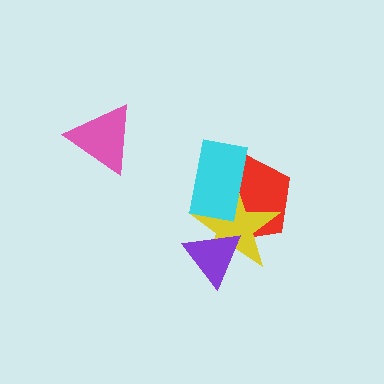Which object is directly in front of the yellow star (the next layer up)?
The purple triangle is directly in front of the yellow star.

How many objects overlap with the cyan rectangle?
2 objects overlap with the cyan rectangle.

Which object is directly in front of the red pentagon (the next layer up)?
The yellow star is directly in front of the red pentagon.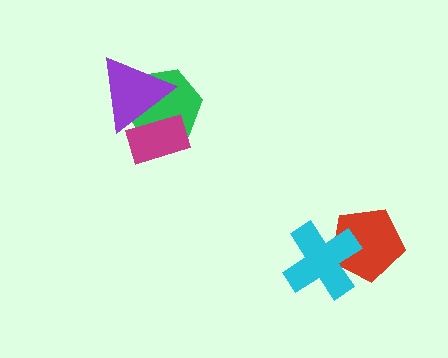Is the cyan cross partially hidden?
No, no other shape covers it.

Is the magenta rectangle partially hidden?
Yes, it is partially covered by another shape.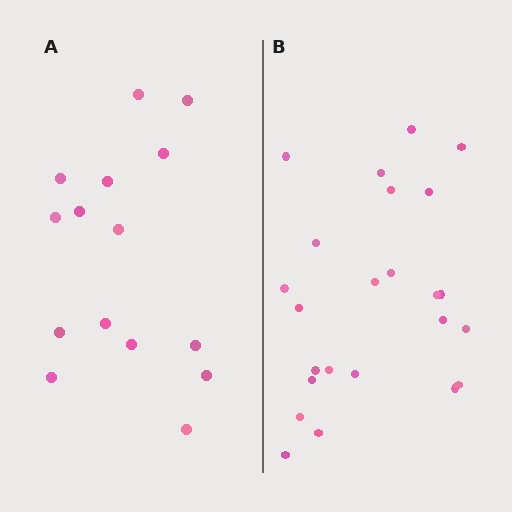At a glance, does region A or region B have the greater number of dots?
Region B (the right region) has more dots.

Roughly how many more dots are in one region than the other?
Region B has roughly 8 or so more dots than region A.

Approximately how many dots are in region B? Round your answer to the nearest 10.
About 20 dots. (The exact count is 24, which rounds to 20.)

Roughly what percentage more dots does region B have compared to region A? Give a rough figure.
About 60% more.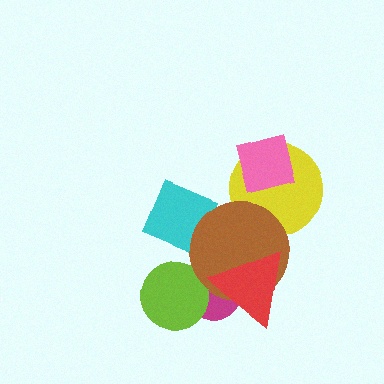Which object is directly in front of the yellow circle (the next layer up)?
The brown circle is directly in front of the yellow circle.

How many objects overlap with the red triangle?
2 objects overlap with the red triangle.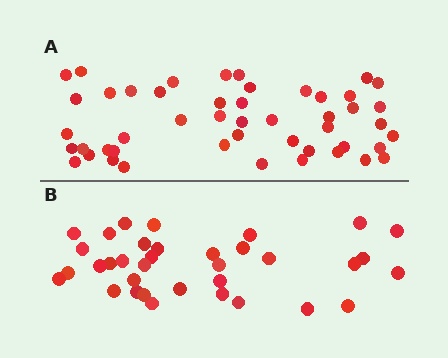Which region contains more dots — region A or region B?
Region A (the top region) has more dots.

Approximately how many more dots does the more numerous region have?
Region A has approximately 15 more dots than region B.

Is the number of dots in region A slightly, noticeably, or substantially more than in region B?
Region A has noticeably more, but not dramatically so. The ratio is roughly 1.4 to 1.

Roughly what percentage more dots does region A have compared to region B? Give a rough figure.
About 35% more.